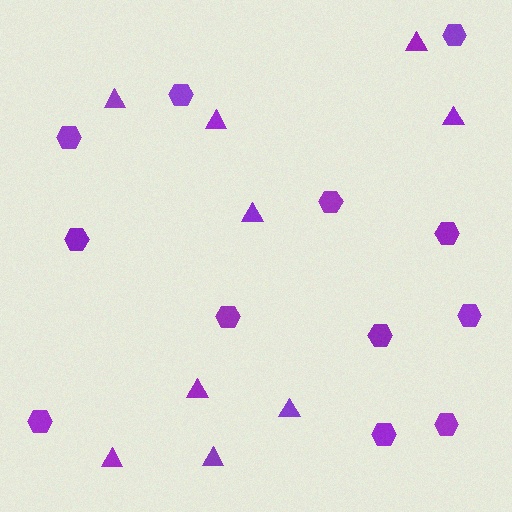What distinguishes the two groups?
There are 2 groups: one group of triangles (9) and one group of hexagons (12).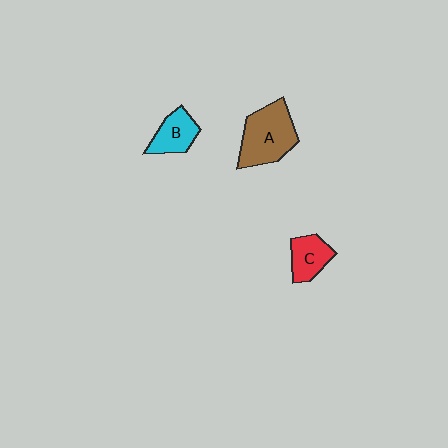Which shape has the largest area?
Shape A (brown).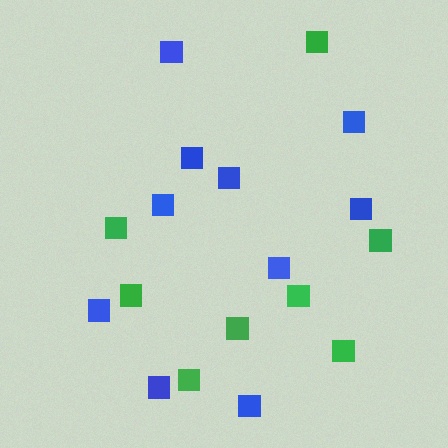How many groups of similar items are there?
There are 2 groups: one group of blue squares (10) and one group of green squares (8).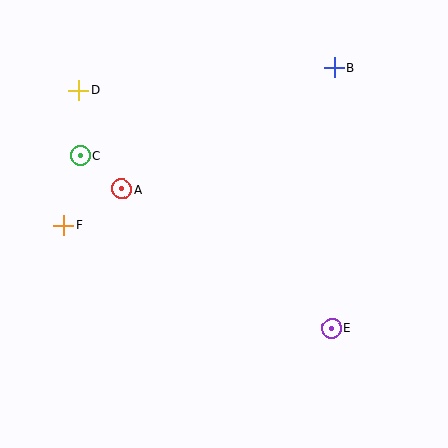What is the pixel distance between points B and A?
The distance between B and A is 245 pixels.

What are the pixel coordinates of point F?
Point F is at (64, 225).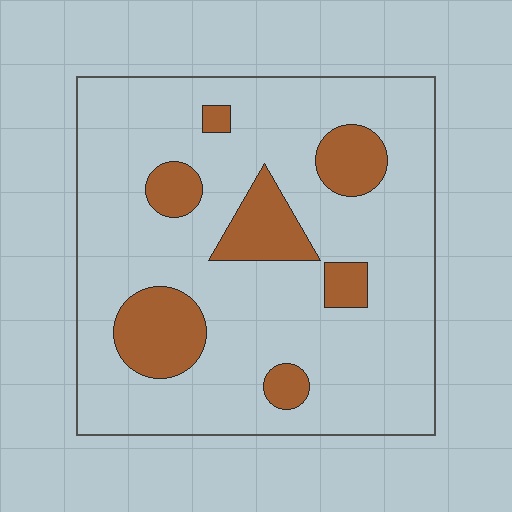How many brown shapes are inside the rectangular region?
7.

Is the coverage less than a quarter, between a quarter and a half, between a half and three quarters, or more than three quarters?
Less than a quarter.